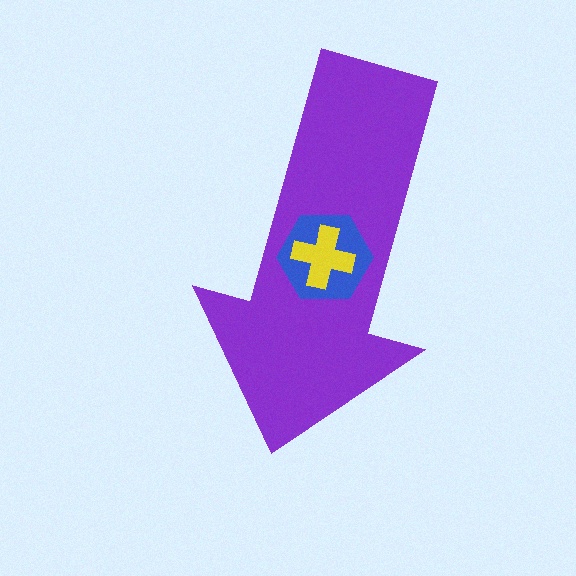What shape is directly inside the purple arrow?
The blue hexagon.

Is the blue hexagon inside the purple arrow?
Yes.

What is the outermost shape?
The purple arrow.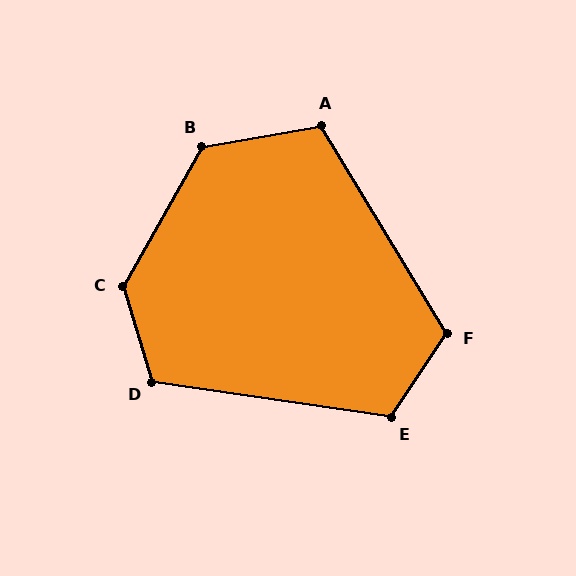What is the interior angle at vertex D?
Approximately 115 degrees (obtuse).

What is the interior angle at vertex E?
Approximately 115 degrees (obtuse).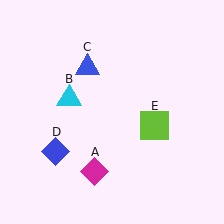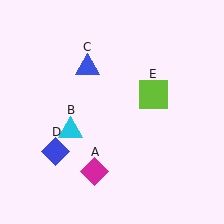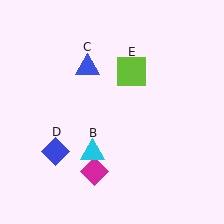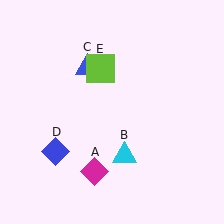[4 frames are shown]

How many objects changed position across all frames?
2 objects changed position: cyan triangle (object B), lime square (object E).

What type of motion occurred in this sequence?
The cyan triangle (object B), lime square (object E) rotated counterclockwise around the center of the scene.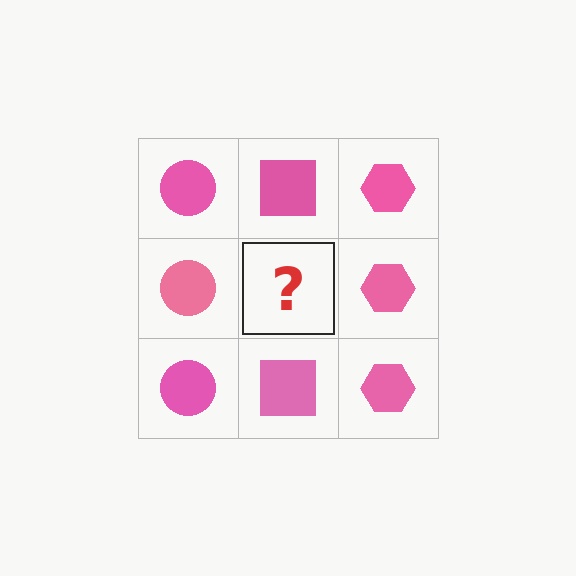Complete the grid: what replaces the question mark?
The question mark should be replaced with a pink square.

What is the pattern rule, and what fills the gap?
The rule is that each column has a consistent shape. The gap should be filled with a pink square.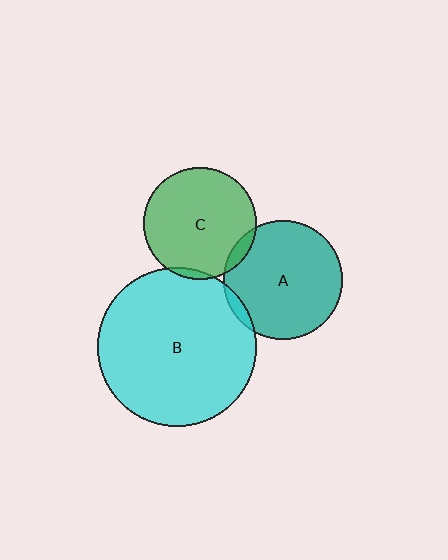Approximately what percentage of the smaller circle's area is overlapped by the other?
Approximately 5%.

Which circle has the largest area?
Circle B (cyan).